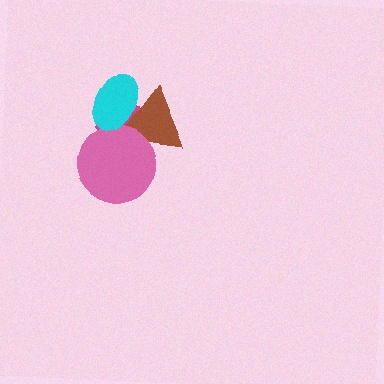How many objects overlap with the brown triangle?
3 objects overlap with the brown triangle.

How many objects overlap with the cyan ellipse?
3 objects overlap with the cyan ellipse.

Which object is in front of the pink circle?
The cyan ellipse is in front of the pink circle.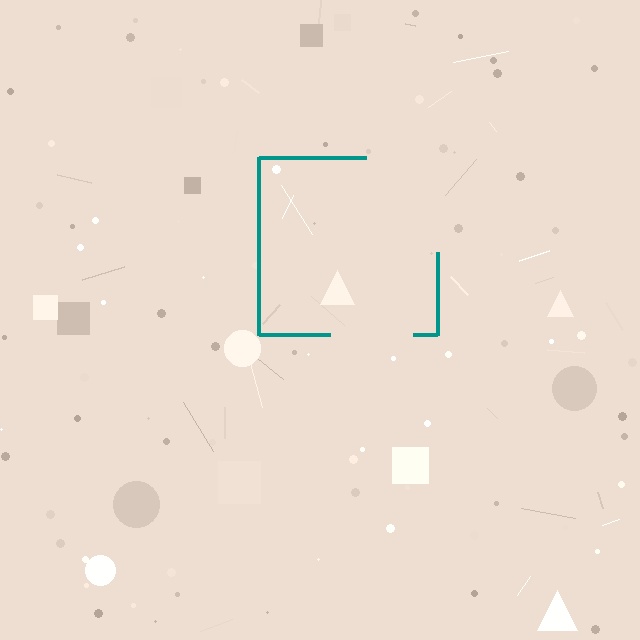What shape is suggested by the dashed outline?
The dashed outline suggests a square.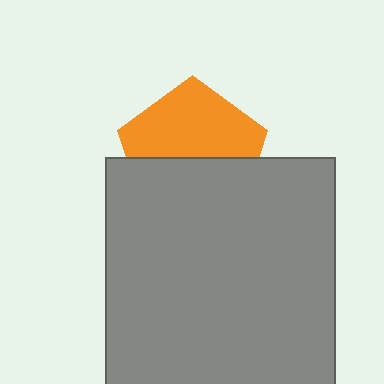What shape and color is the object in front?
The object in front is a gray square.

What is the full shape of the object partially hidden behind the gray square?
The partially hidden object is an orange pentagon.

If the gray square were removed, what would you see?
You would see the complete orange pentagon.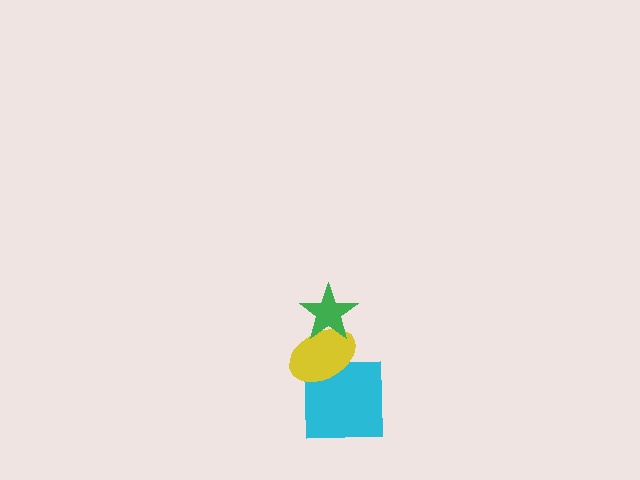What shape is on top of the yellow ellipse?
The green star is on top of the yellow ellipse.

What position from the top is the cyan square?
The cyan square is 3rd from the top.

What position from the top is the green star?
The green star is 1st from the top.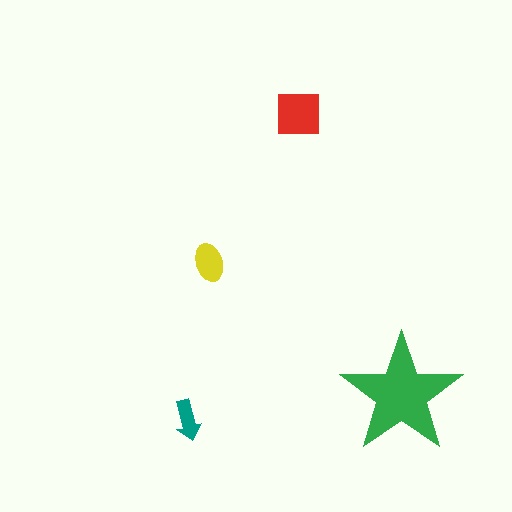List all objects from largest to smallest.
The green star, the red square, the yellow ellipse, the teal arrow.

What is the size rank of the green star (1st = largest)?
1st.